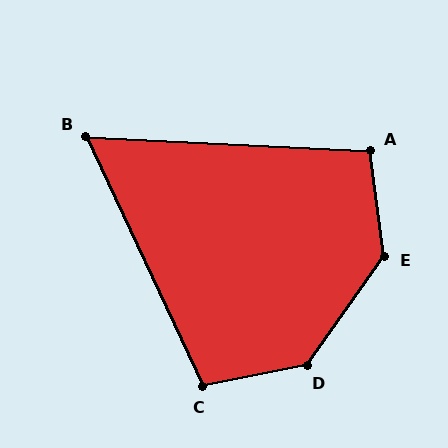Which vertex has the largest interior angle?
D, at approximately 137 degrees.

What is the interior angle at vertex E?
Approximately 137 degrees (obtuse).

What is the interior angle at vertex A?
Approximately 100 degrees (obtuse).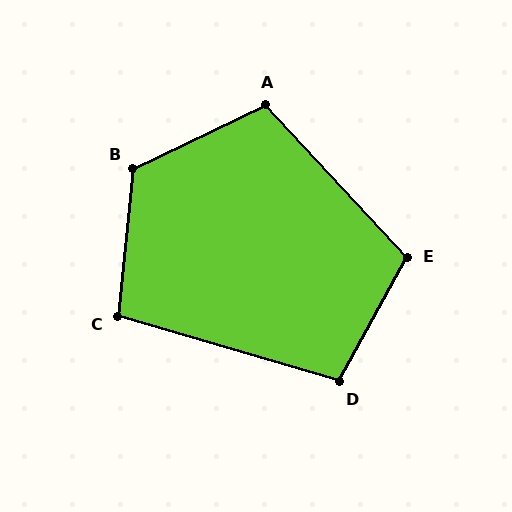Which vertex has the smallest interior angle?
C, at approximately 100 degrees.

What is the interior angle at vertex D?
Approximately 102 degrees (obtuse).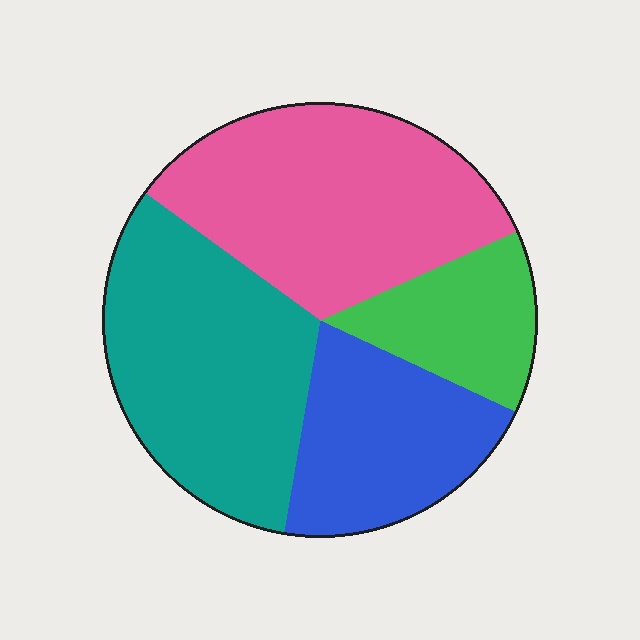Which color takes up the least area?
Green, at roughly 15%.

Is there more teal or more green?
Teal.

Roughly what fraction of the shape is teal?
Teal covers 32% of the shape.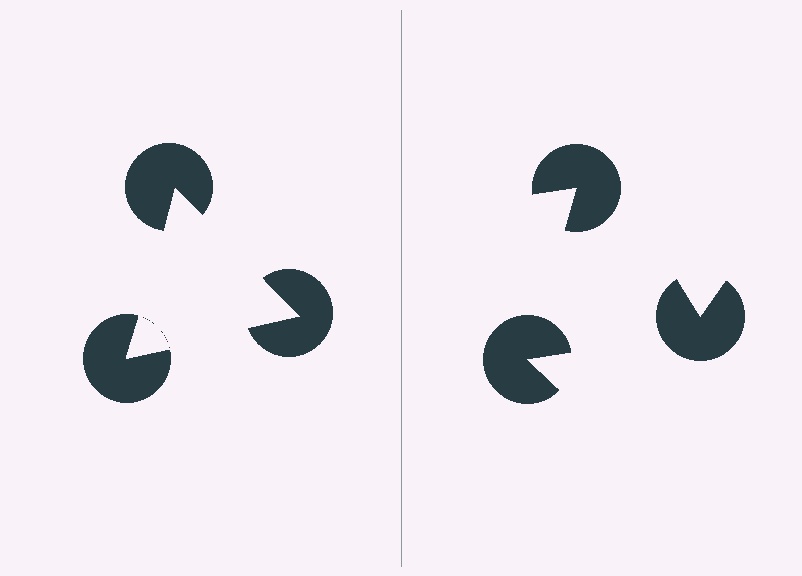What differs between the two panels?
The pac-man discs are positioned identically on both sides; only the wedge orientations differ. On the left they align to a triangle; on the right they are misaligned.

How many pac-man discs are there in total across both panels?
6 — 3 on each side.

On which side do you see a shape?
An illusory triangle appears on the left side. On the right side the wedge cuts are rotated, so no coherent shape forms.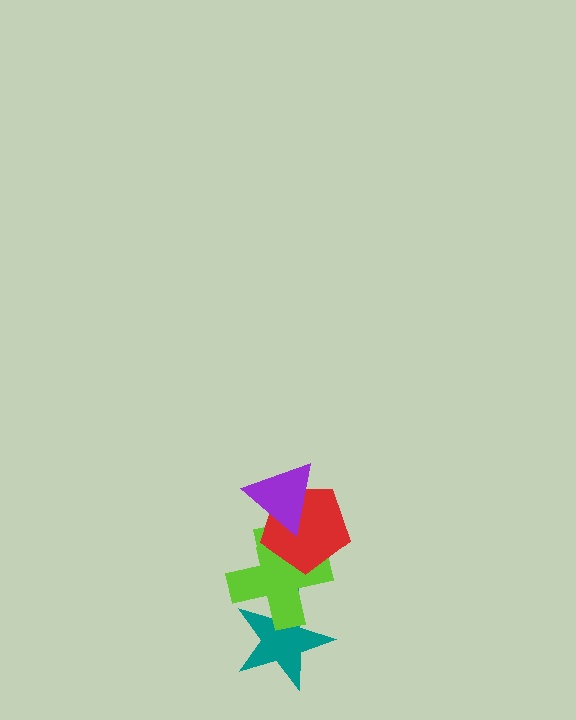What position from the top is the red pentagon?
The red pentagon is 2nd from the top.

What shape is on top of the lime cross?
The red pentagon is on top of the lime cross.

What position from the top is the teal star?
The teal star is 4th from the top.